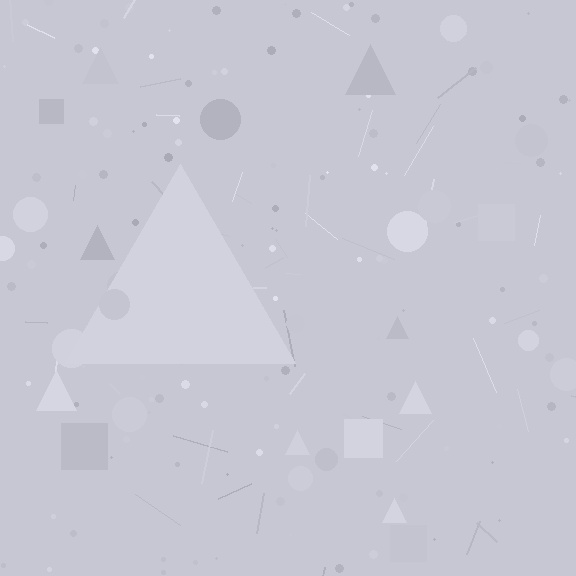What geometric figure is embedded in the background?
A triangle is embedded in the background.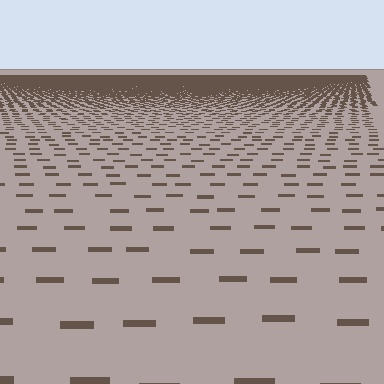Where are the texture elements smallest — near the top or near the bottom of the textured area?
Near the top.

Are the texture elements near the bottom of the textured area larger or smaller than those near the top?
Larger. Near the bottom, elements are closer to the viewer and appear at a bigger on-screen size.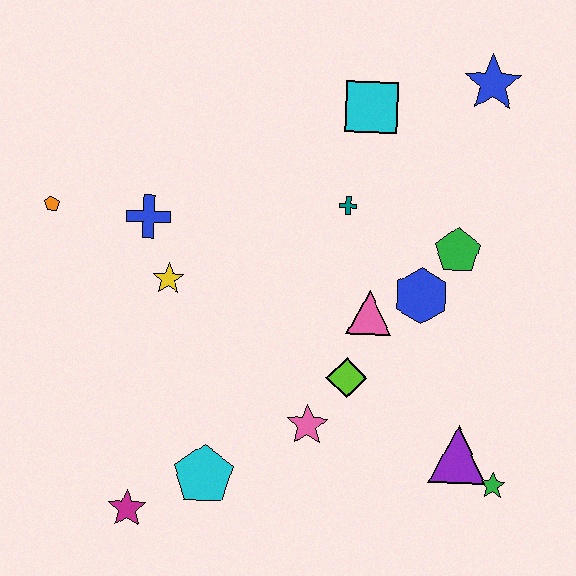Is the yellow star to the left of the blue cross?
No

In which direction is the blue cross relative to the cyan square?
The blue cross is to the left of the cyan square.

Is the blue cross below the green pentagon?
No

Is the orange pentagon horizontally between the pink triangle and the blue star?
No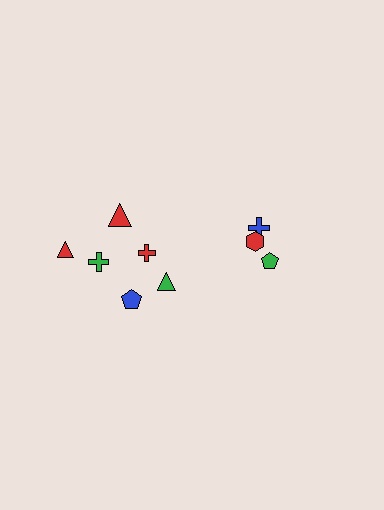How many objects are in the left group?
There are 6 objects.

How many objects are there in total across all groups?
There are 9 objects.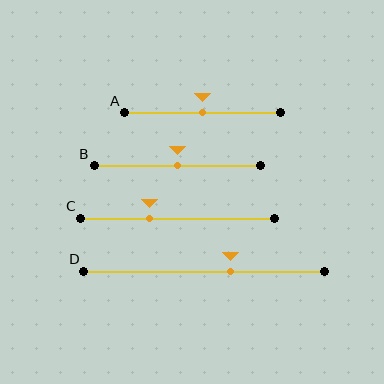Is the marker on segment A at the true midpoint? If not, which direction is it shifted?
Yes, the marker on segment A is at the true midpoint.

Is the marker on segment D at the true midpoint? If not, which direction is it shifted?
No, the marker on segment D is shifted to the right by about 11% of the segment length.